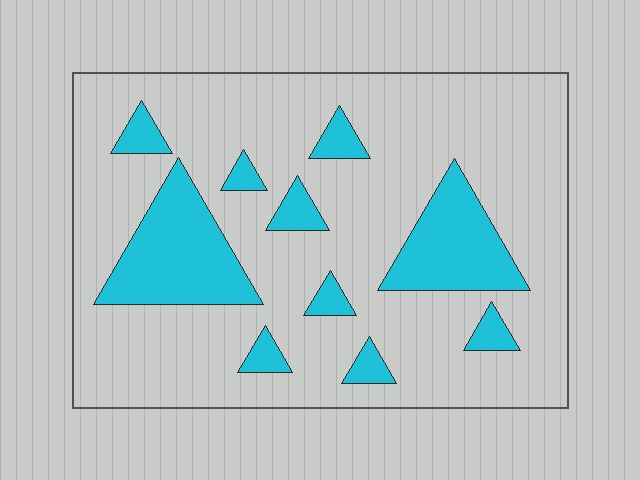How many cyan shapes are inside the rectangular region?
10.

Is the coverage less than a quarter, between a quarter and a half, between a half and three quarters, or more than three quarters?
Less than a quarter.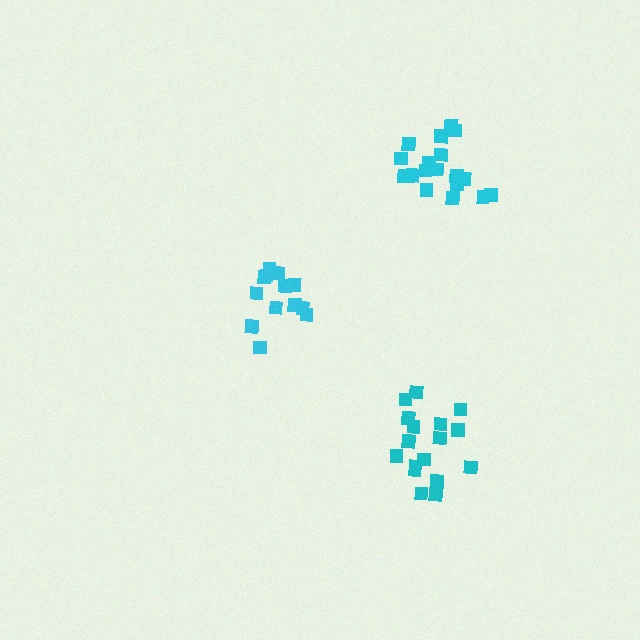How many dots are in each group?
Group 1: 13 dots, Group 2: 17 dots, Group 3: 19 dots (49 total).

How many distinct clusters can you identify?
There are 3 distinct clusters.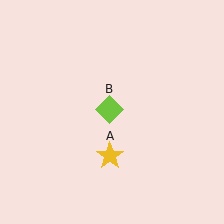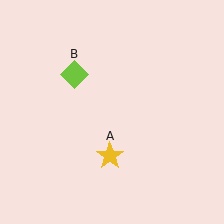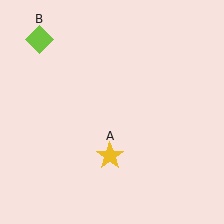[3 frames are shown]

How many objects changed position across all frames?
1 object changed position: lime diamond (object B).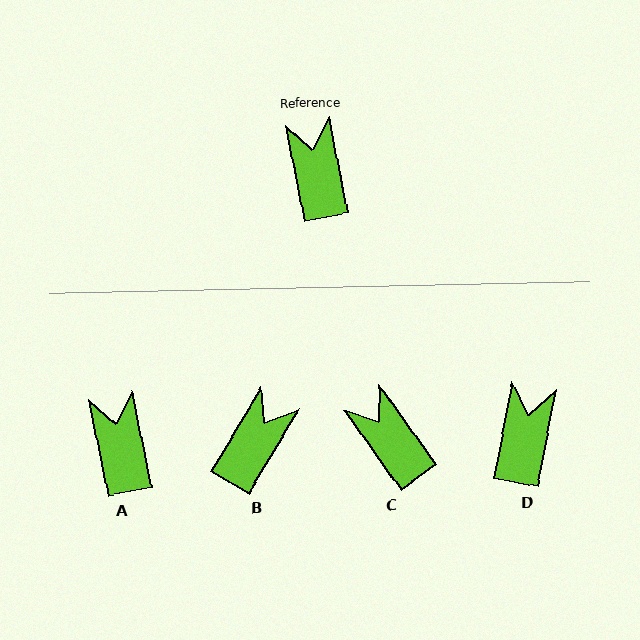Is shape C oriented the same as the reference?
No, it is off by about 25 degrees.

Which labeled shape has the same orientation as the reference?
A.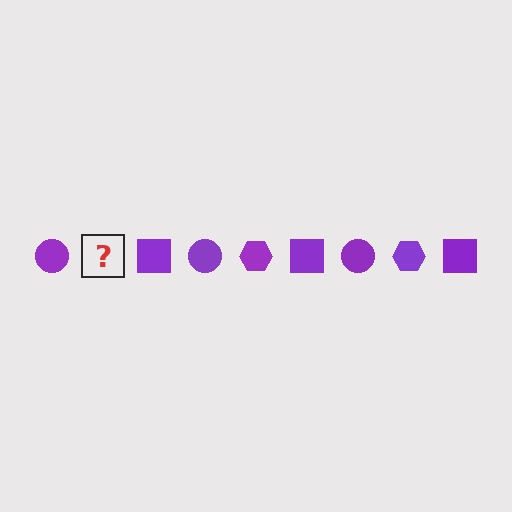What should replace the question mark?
The question mark should be replaced with a purple hexagon.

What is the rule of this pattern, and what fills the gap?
The rule is that the pattern cycles through circle, hexagon, square shapes in purple. The gap should be filled with a purple hexagon.